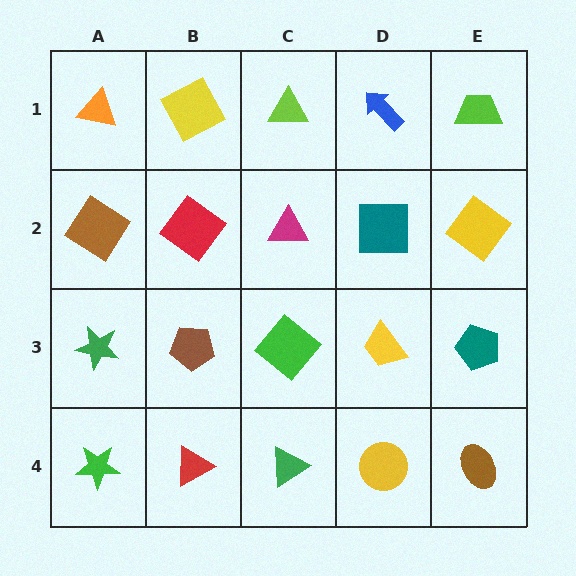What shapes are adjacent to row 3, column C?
A magenta triangle (row 2, column C), a green triangle (row 4, column C), a brown pentagon (row 3, column B), a yellow trapezoid (row 3, column D).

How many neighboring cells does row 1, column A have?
2.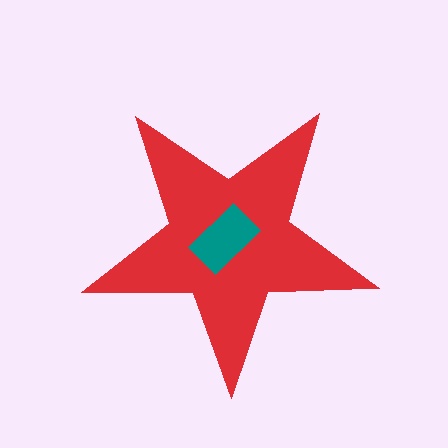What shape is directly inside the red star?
The teal rectangle.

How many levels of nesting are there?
2.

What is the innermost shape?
The teal rectangle.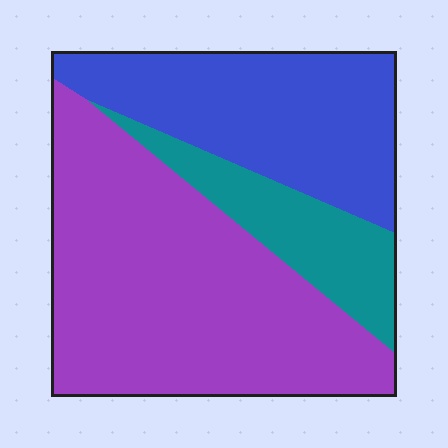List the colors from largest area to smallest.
From largest to smallest: purple, blue, teal.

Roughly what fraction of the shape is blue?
Blue takes up between a sixth and a third of the shape.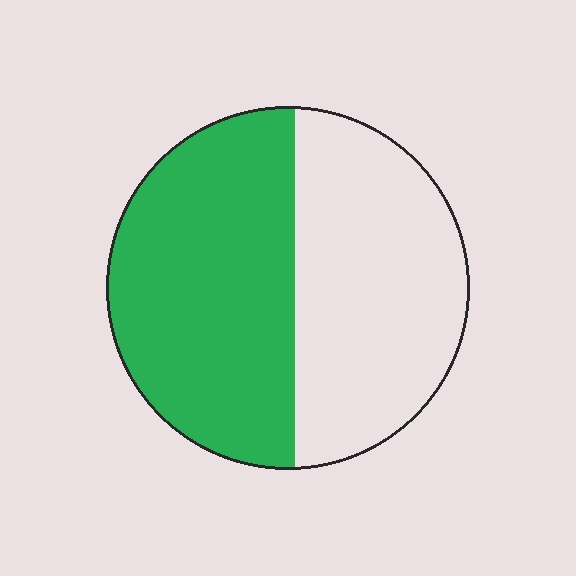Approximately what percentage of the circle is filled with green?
Approximately 50%.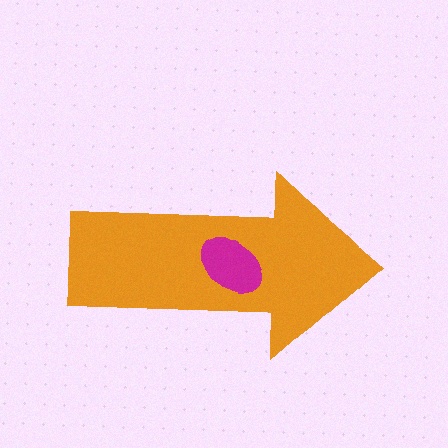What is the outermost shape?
The orange arrow.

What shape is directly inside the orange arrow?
The magenta ellipse.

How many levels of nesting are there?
2.